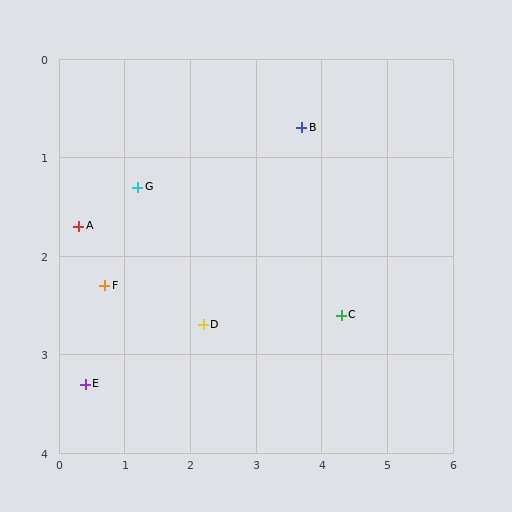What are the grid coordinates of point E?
Point E is at approximately (0.4, 3.3).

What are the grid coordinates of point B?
Point B is at approximately (3.7, 0.7).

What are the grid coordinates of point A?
Point A is at approximately (0.3, 1.7).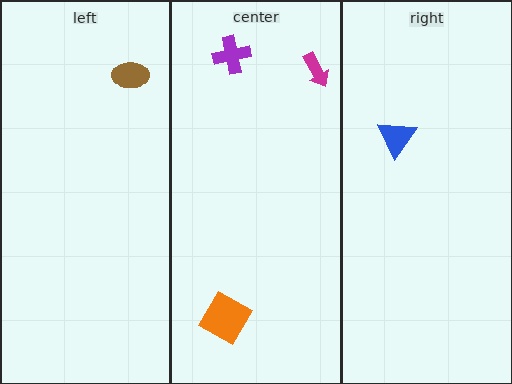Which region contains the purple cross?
The center region.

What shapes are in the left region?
The brown ellipse.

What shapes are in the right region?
The blue triangle.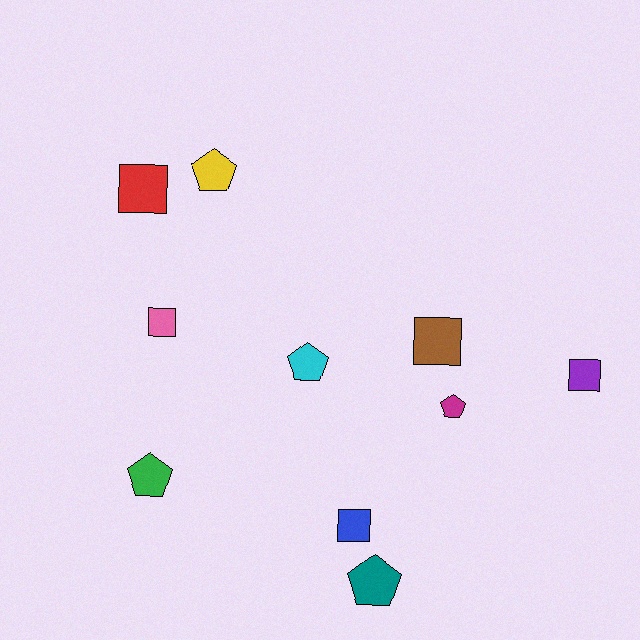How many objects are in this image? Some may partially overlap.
There are 10 objects.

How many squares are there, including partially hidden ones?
There are 5 squares.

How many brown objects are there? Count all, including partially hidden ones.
There is 1 brown object.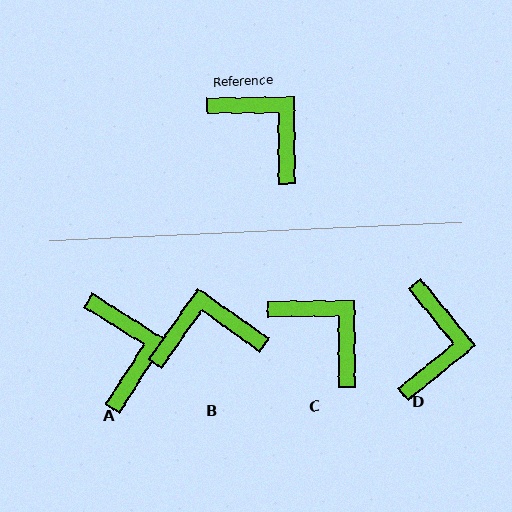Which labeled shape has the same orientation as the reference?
C.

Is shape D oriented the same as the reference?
No, it is off by about 51 degrees.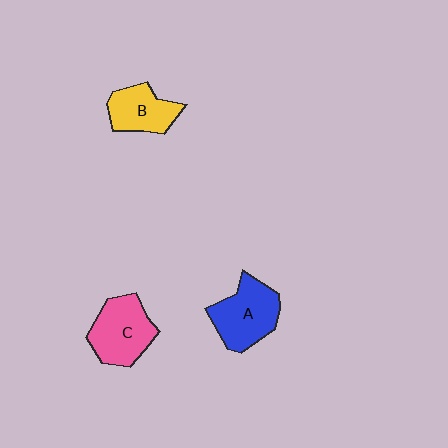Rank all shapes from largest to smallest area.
From largest to smallest: A (blue), C (pink), B (yellow).